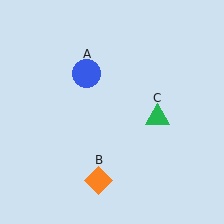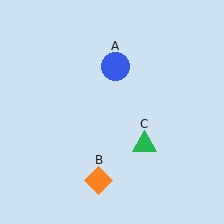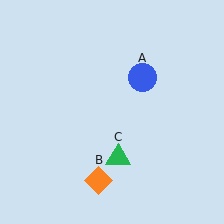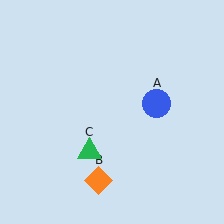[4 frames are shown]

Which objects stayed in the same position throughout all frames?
Orange diamond (object B) remained stationary.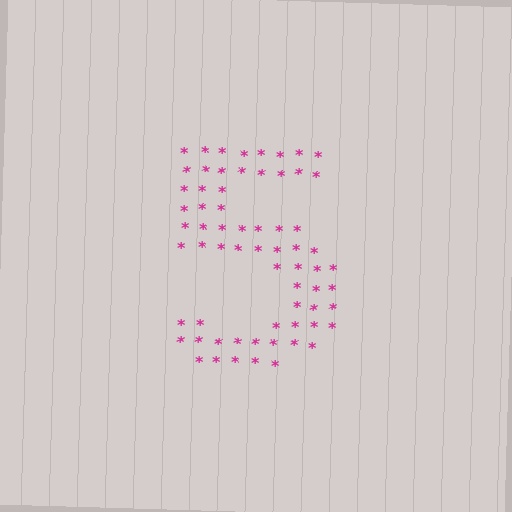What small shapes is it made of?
It is made of small asterisks.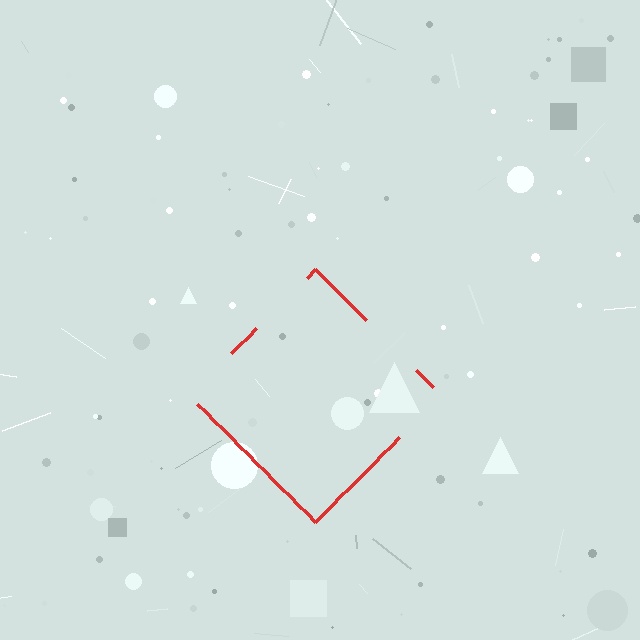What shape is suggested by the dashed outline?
The dashed outline suggests a diamond.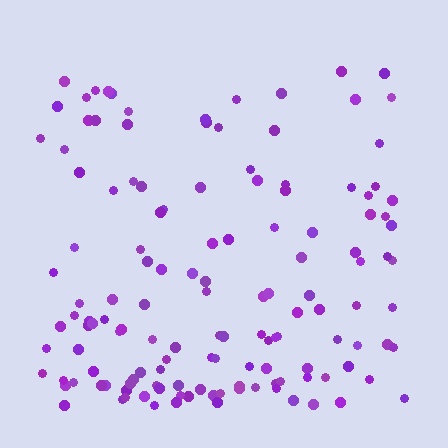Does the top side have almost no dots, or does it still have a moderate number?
Still a moderate number, just noticeably fewer than the bottom.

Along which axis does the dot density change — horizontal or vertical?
Vertical.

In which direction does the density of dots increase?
From top to bottom, with the bottom side densest.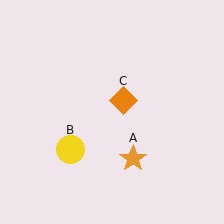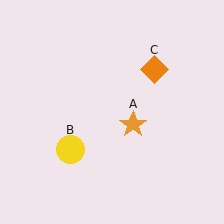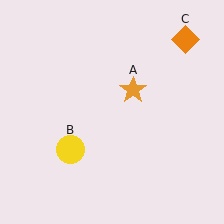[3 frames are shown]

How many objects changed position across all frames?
2 objects changed position: orange star (object A), orange diamond (object C).